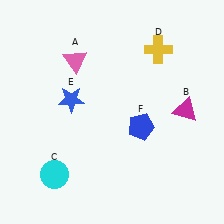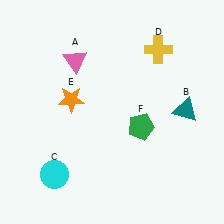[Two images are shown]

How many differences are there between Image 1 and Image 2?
There are 3 differences between the two images.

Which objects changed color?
B changed from magenta to teal. E changed from blue to orange. F changed from blue to green.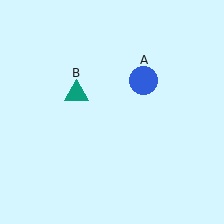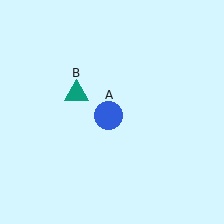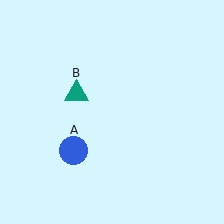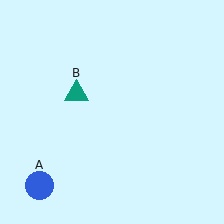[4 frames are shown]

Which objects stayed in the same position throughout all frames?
Teal triangle (object B) remained stationary.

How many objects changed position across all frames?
1 object changed position: blue circle (object A).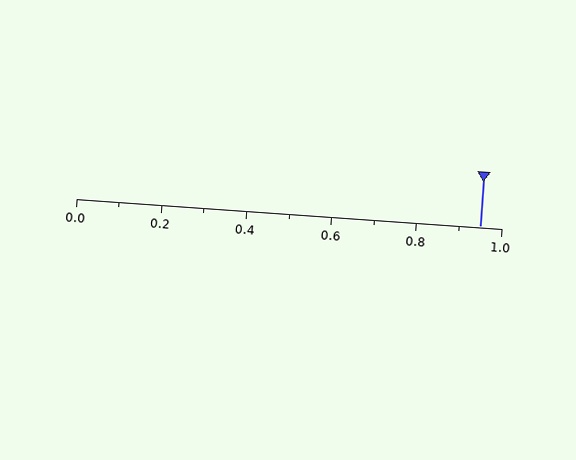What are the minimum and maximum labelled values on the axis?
The axis runs from 0.0 to 1.0.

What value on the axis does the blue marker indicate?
The marker indicates approximately 0.95.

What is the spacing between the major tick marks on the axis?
The major ticks are spaced 0.2 apart.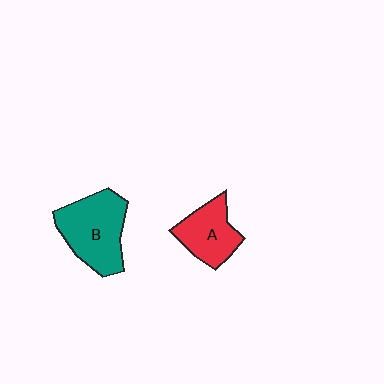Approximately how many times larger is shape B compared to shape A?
Approximately 1.4 times.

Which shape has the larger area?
Shape B (teal).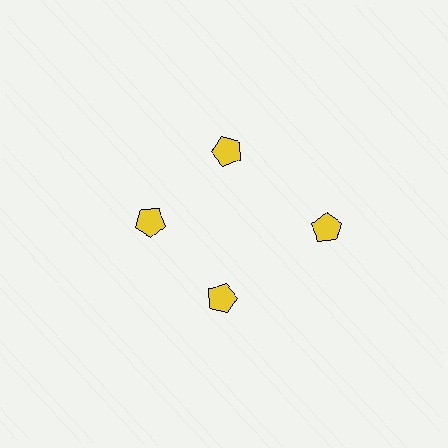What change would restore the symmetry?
The symmetry would be restored by moving it inward, back onto the ring so that all 4 pentagons sit at equal angles and equal distance from the center.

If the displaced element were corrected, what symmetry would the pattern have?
It would have 4-fold rotational symmetry — the pattern would map onto itself every 90 degrees.